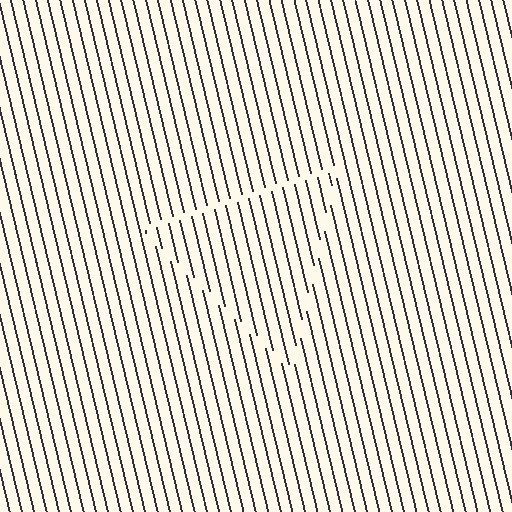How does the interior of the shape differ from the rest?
The interior of the shape contains the same grating, shifted by half a period — the contour is defined by the phase discontinuity where line-ends from the inner and outer gratings abut.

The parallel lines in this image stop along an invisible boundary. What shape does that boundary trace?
An illusory triangle. The interior of the shape contains the same grating, shifted by half a period — the contour is defined by the phase discontinuity where line-ends from the inner and outer gratings abut.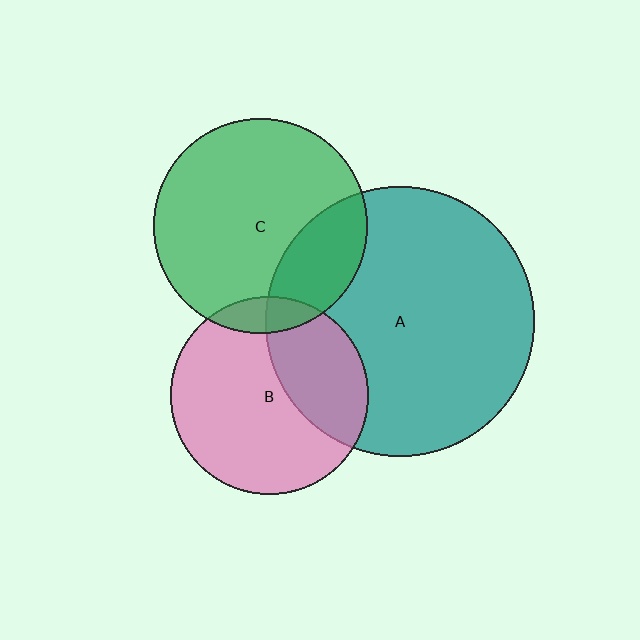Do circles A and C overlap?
Yes.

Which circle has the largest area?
Circle A (teal).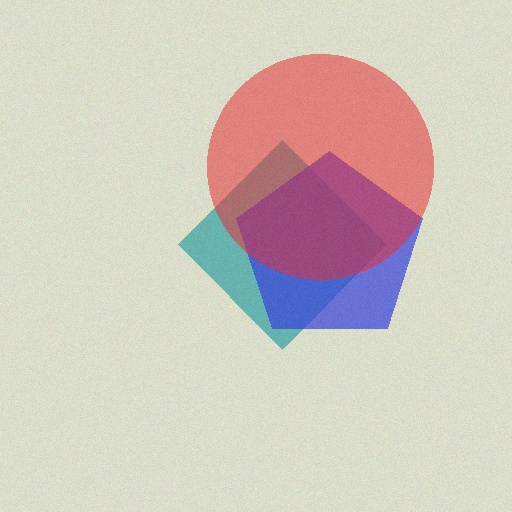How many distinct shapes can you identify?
There are 3 distinct shapes: a teal diamond, a blue pentagon, a red circle.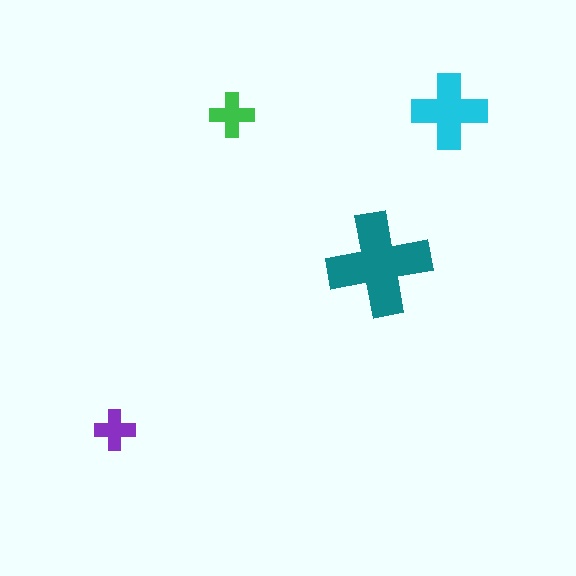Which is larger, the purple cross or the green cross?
The green one.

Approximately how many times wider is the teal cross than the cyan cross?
About 1.5 times wider.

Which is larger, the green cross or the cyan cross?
The cyan one.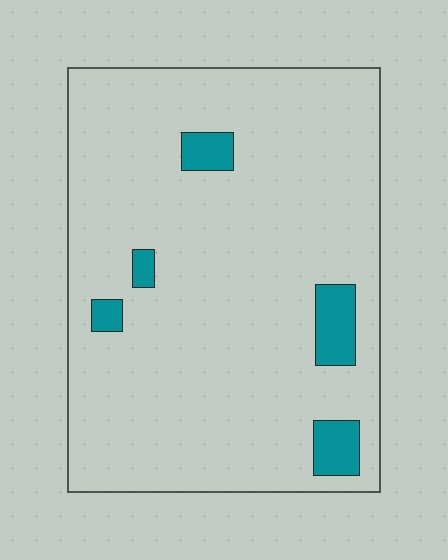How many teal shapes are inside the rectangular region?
5.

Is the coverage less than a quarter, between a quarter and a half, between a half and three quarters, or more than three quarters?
Less than a quarter.